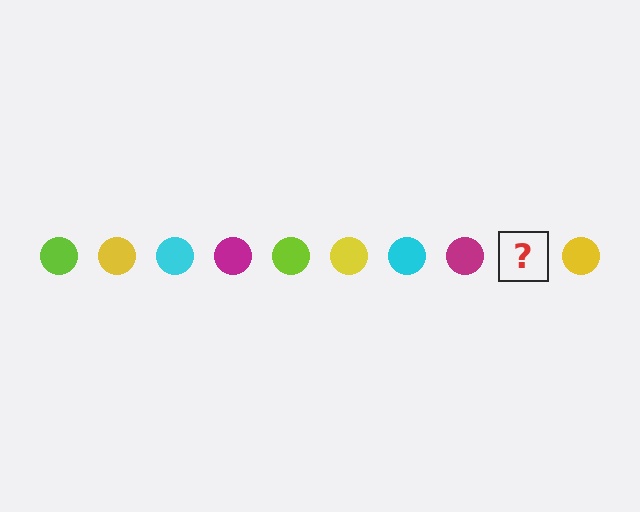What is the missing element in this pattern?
The missing element is a lime circle.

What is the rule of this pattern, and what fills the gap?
The rule is that the pattern cycles through lime, yellow, cyan, magenta circles. The gap should be filled with a lime circle.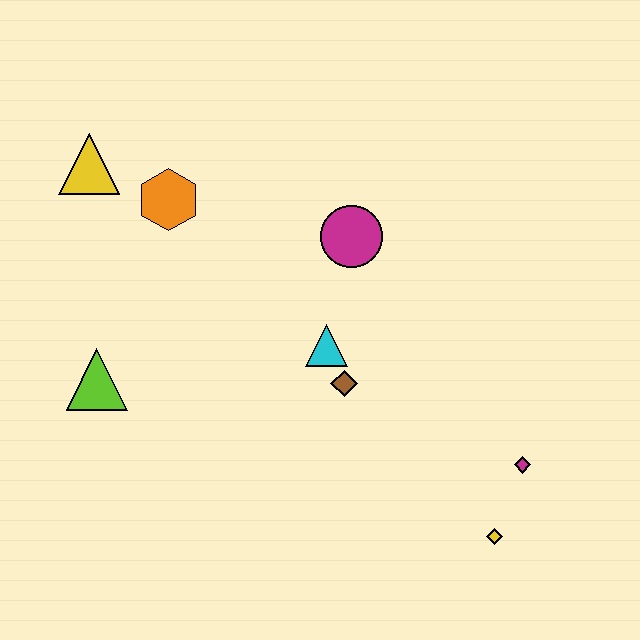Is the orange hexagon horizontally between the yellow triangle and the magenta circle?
Yes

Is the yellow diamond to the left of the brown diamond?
No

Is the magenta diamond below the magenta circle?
Yes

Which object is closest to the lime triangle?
The orange hexagon is closest to the lime triangle.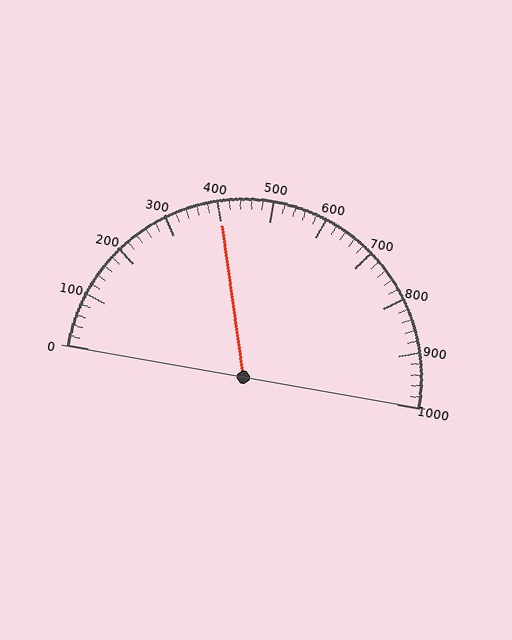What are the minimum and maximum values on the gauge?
The gauge ranges from 0 to 1000.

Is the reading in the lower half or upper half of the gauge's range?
The reading is in the lower half of the range (0 to 1000).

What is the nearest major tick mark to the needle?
The nearest major tick mark is 400.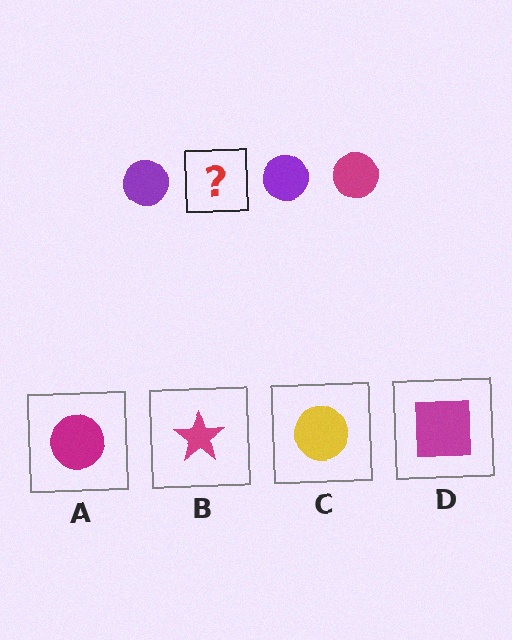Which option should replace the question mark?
Option A.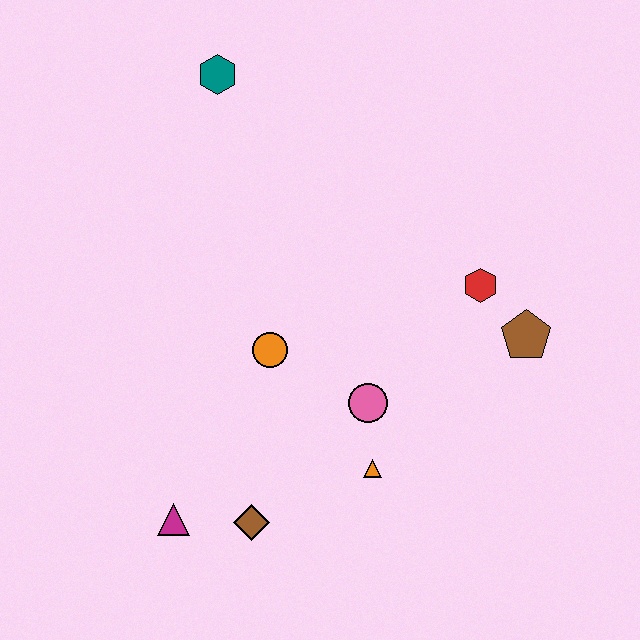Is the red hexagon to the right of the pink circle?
Yes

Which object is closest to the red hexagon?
The brown pentagon is closest to the red hexagon.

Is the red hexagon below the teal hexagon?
Yes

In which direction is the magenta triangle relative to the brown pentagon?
The magenta triangle is to the left of the brown pentagon.